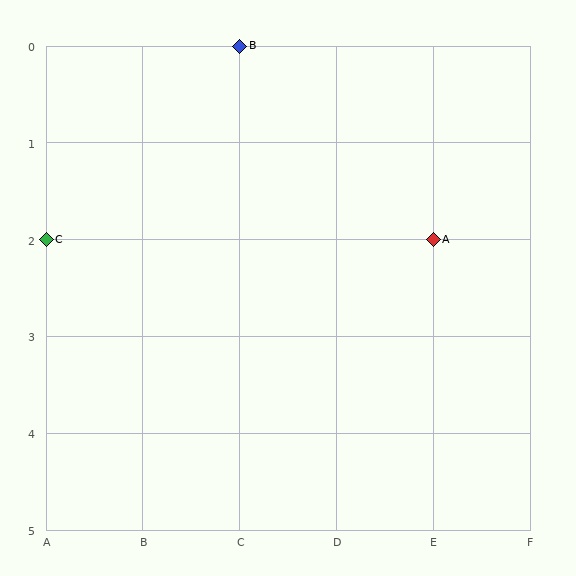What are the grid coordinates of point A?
Point A is at grid coordinates (E, 2).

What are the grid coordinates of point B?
Point B is at grid coordinates (C, 0).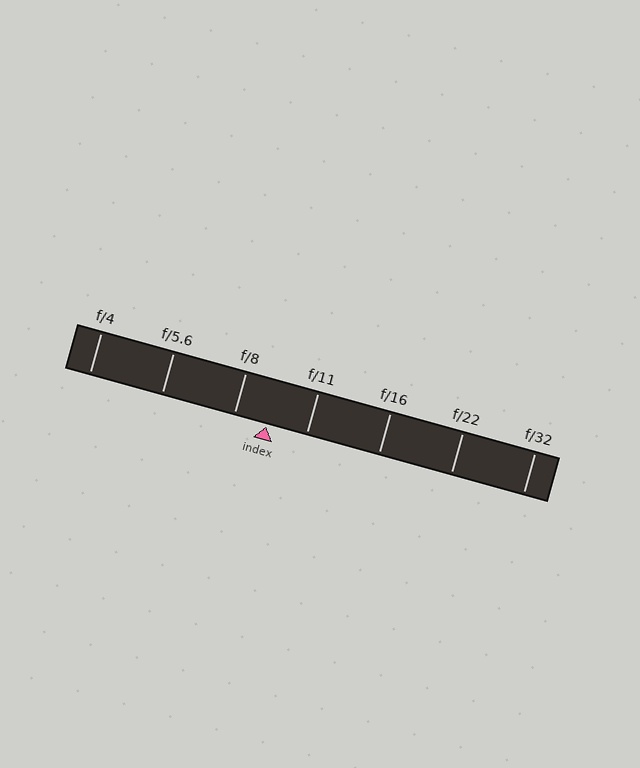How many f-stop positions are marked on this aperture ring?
There are 7 f-stop positions marked.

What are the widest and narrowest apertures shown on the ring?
The widest aperture shown is f/4 and the narrowest is f/32.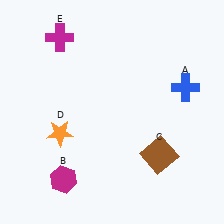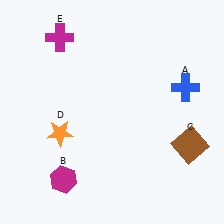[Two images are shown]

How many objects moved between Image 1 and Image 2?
1 object moved between the two images.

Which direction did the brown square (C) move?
The brown square (C) moved right.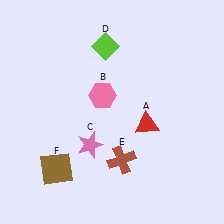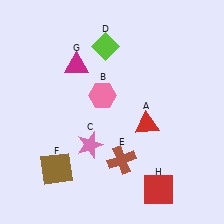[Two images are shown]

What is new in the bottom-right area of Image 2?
A red square (H) was added in the bottom-right area of Image 2.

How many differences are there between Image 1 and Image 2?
There are 2 differences between the two images.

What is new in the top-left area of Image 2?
A magenta triangle (G) was added in the top-left area of Image 2.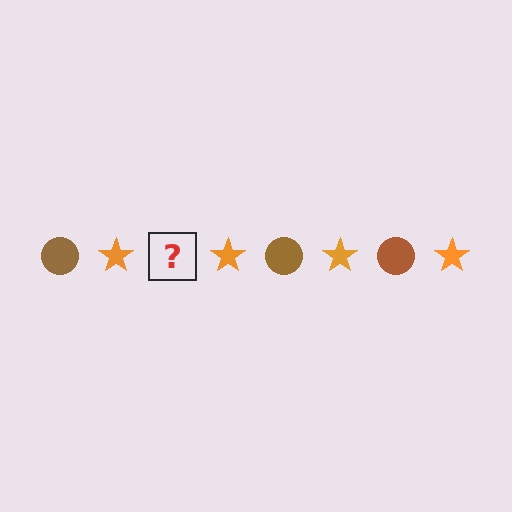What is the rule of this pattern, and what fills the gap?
The rule is that the pattern alternates between brown circle and orange star. The gap should be filled with a brown circle.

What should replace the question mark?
The question mark should be replaced with a brown circle.